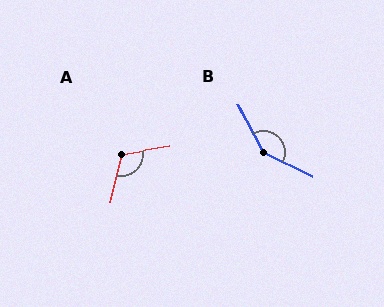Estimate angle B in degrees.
Approximately 143 degrees.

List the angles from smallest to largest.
A (113°), B (143°).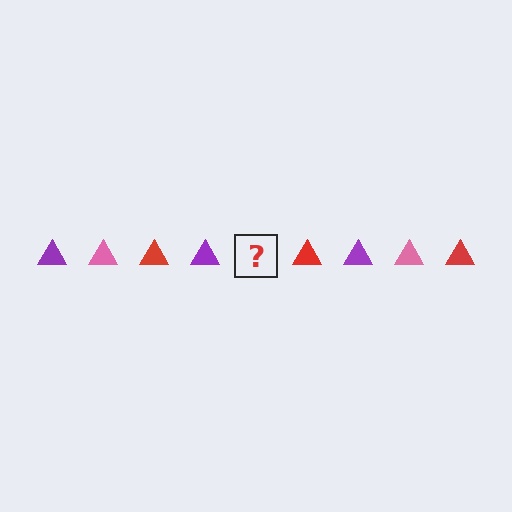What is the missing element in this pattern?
The missing element is a pink triangle.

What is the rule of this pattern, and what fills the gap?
The rule is that the pattern cycles through purple, pink, red triangles. The gap should be filled with a pink triangle.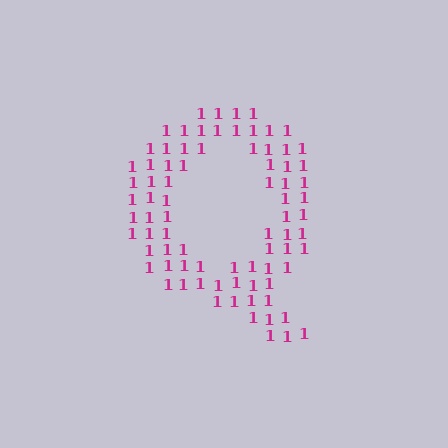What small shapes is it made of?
It is made of small digit 1's.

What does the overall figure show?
The overall figure shows the letter Q.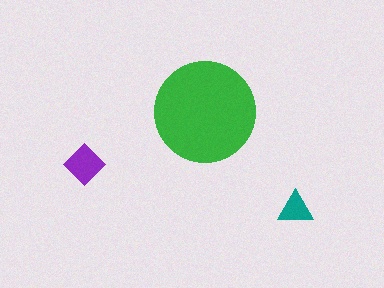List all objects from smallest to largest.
The teal triangle, the purple diamond, the green circle.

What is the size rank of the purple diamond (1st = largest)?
2nd.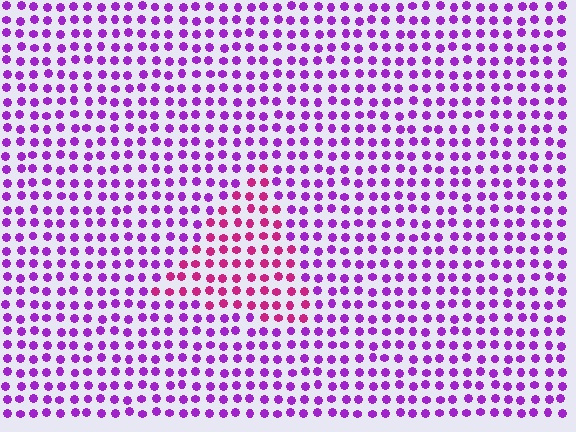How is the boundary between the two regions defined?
The boundary is defined purely by a slight shift in hue (about 40 degrees). Spacing, size, and orientation are identical on both sides.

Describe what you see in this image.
The image is filled with small purple elements in a uniform arrangement. A triangle-shaped region is visible where the elements are tinted to a slightly different hue, forming a subtle color boundary.